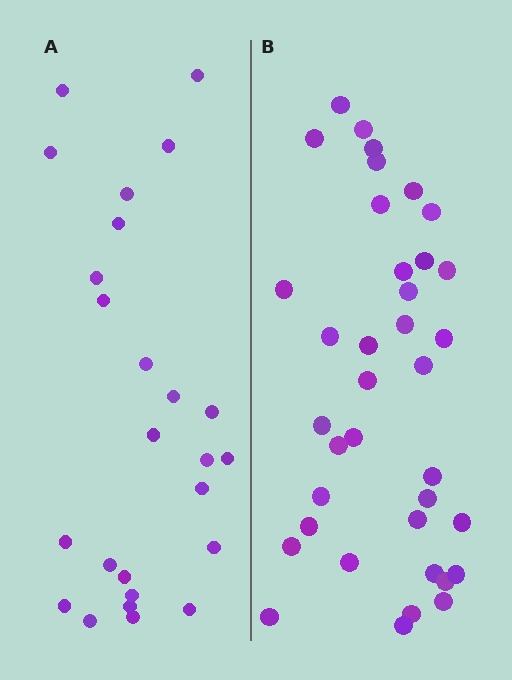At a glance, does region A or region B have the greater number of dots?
Region B (the right region) has more dots.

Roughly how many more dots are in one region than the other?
Region B has roughly 12 or so more dots than region A.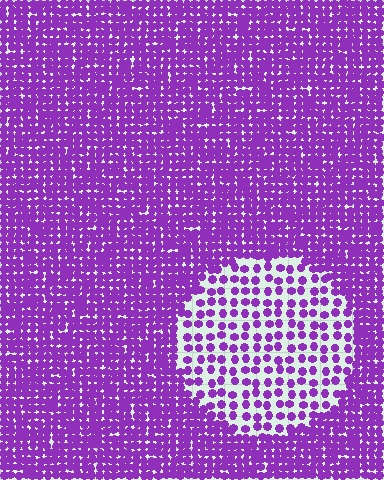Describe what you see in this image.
The image contains small purple elements arranged at two different densities. A circle-shaped region is visible where the elements are less densely packed than the surrounding area.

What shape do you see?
I see a circle.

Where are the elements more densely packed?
The elements are more densely packed outside the circle boundary.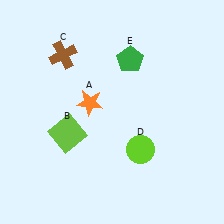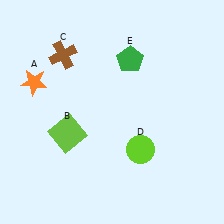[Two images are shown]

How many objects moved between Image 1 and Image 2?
1 object moved between the two images.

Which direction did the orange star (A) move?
The orange star (A) moved left.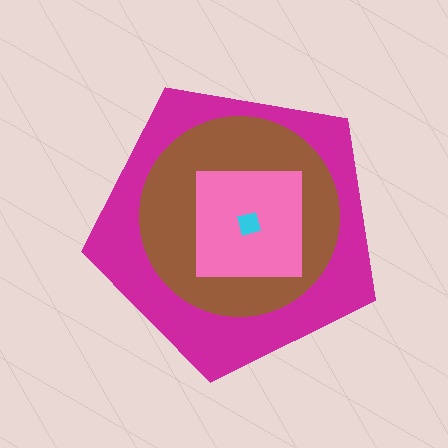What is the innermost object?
The cyan square.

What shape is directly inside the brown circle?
The pink square.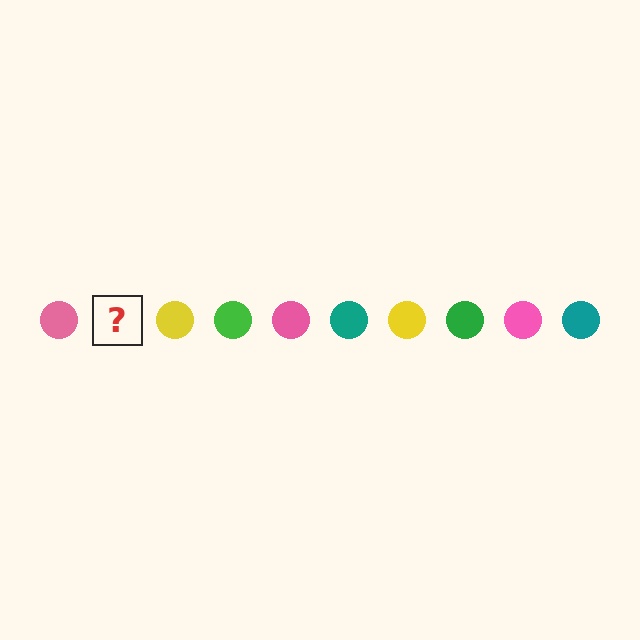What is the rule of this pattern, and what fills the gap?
The rule is that the pattern cycles through pink, teal, yellow, green circles. The gap should be filled with a teal circle.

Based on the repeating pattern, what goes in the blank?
The blank should be a teal circle.